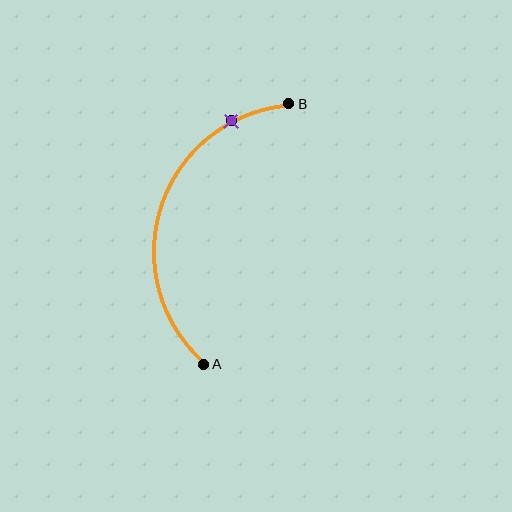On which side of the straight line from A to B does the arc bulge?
The arc bulges to the left of the straight line connecting A and B.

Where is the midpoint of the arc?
The arc midpoint is the point on the curve farthest from the straight line joining A and B. It sits to the left of that line.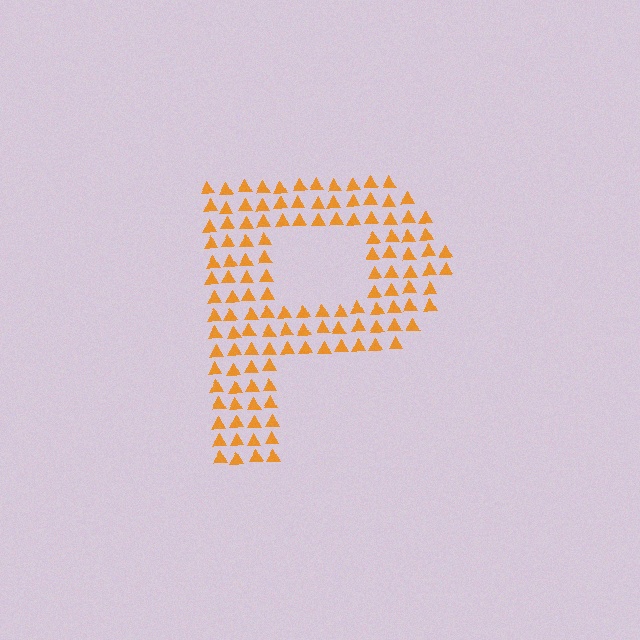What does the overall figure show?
The overall figure shows the letter P.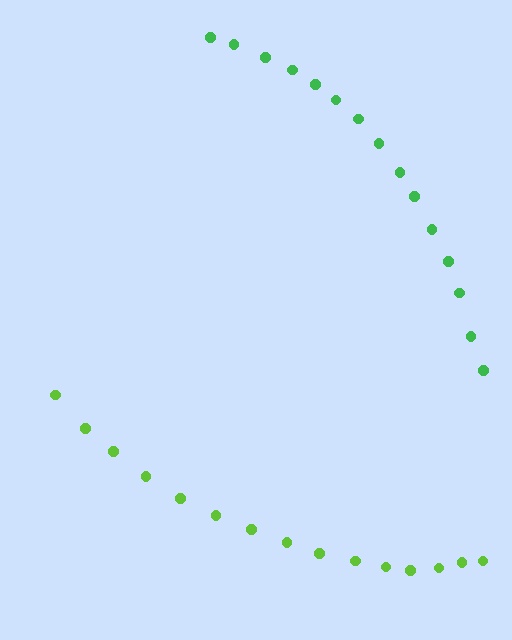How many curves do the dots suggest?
There are 2 distinct paths.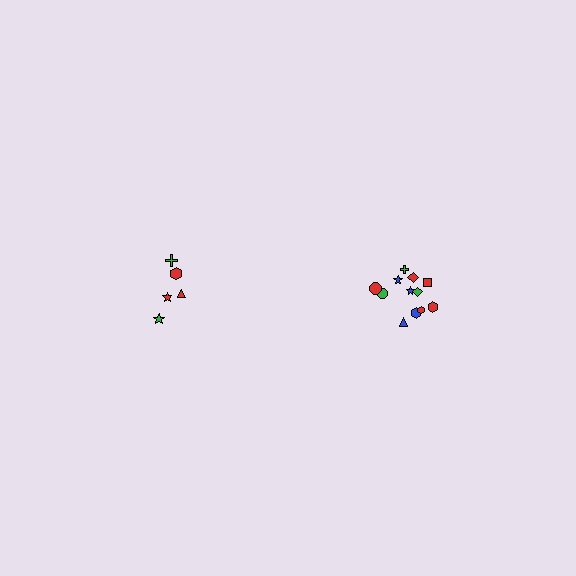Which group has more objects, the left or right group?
The right group.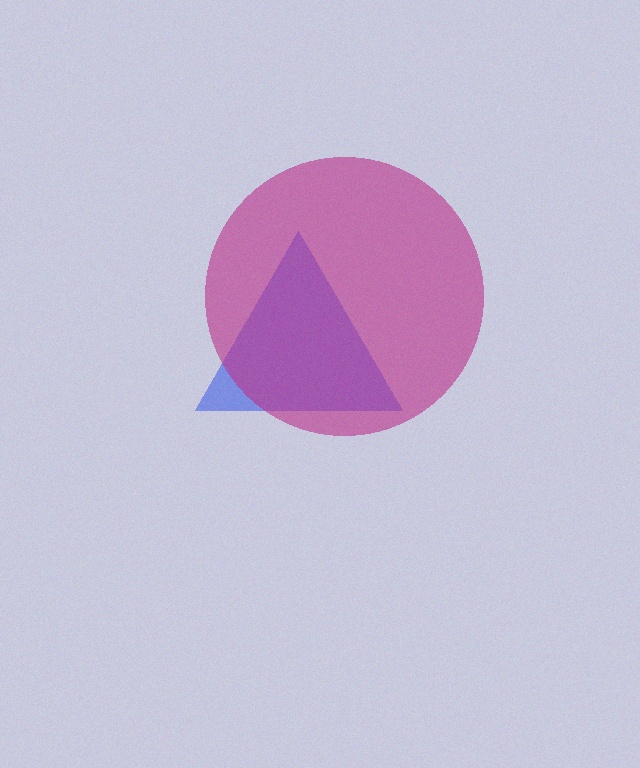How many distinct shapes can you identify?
There are 2 distinct shapes: a blue triangle, a magenta circle.